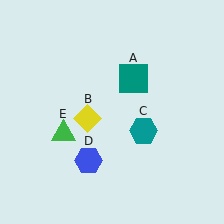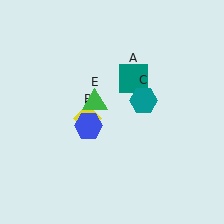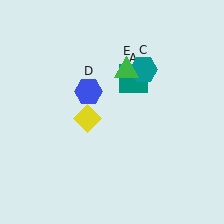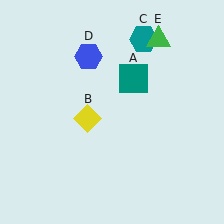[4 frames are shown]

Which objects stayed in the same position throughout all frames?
Teal square (object A) and yellow diamond (object B) remained stationary.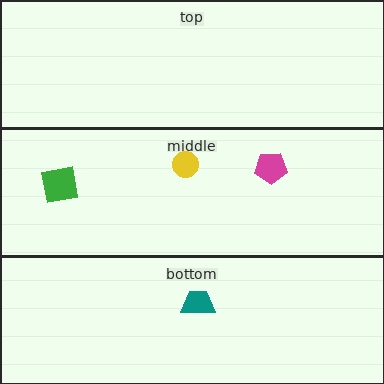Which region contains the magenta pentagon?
The middle region.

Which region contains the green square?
The middle region.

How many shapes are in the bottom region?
1.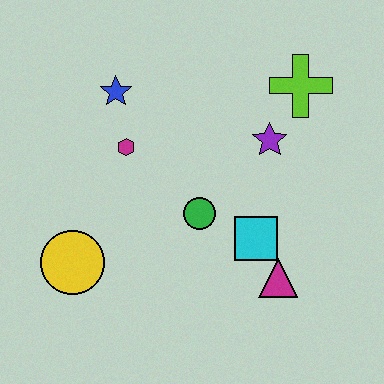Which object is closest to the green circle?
The cyan square is closest to the green circle.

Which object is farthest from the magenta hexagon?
The magenta triangle is farthest from the magenta hexagon.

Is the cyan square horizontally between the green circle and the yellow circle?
No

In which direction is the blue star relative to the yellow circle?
The blue star is above the yellow circle.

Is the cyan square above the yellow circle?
Yes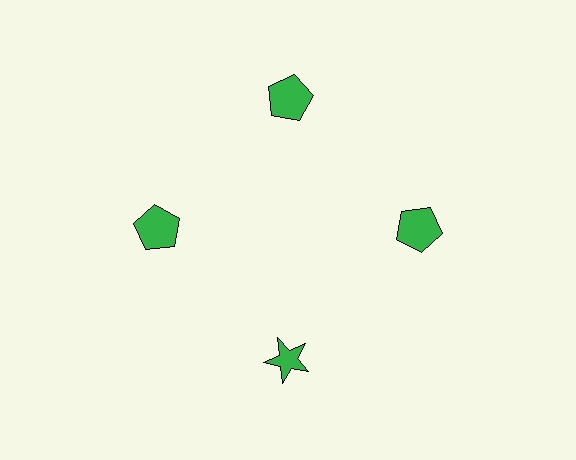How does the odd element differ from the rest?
It has a different shape: star instead of pentagon.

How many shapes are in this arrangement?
There are 4 shapes arranged in a ring pattern.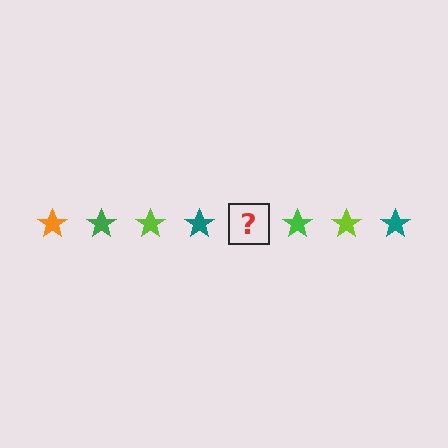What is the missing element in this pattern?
The missing element is an orange star.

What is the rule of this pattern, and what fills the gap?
The rule is that the pattern cycles through orange, green, lime, teal stars. The gap should be filled with an orange star.